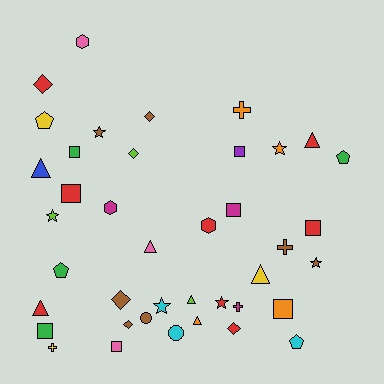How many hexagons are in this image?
There are 3 hexagons.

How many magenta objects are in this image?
There are 3 magenta objects.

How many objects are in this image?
There are 40 objects.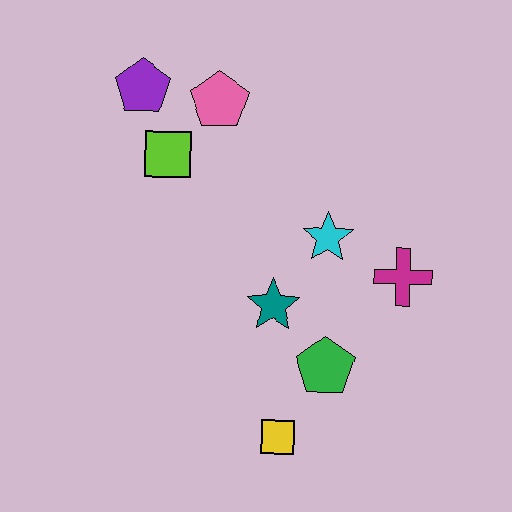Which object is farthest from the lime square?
The yellow square is farthest from the lime square.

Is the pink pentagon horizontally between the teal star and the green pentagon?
No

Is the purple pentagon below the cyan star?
No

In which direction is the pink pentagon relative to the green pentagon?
The pink pentagon is above the green pentagon.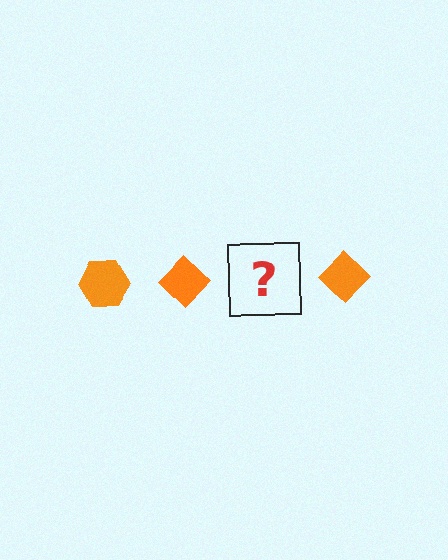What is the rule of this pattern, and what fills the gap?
The rule is that the pattern cycles through hexagon, diamond shapes in orange. The gap should be filled with an orange hexagon.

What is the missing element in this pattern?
The missing element is an orange hexagon.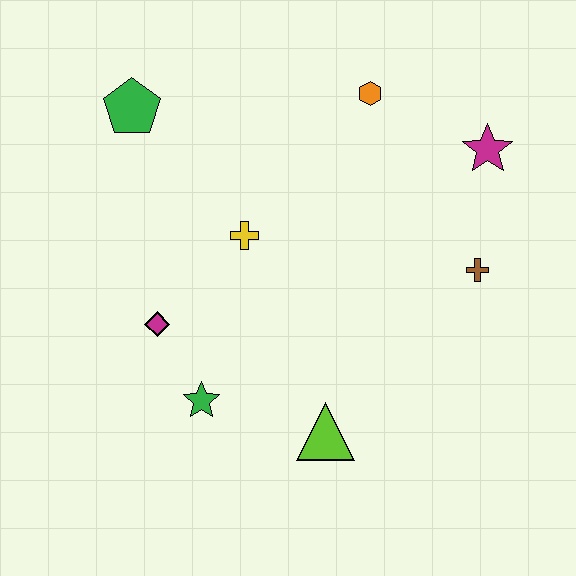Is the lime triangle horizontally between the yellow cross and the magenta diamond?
No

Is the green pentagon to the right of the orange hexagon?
No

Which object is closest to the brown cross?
The magenta star is closest to the brown cross.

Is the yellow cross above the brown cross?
Yes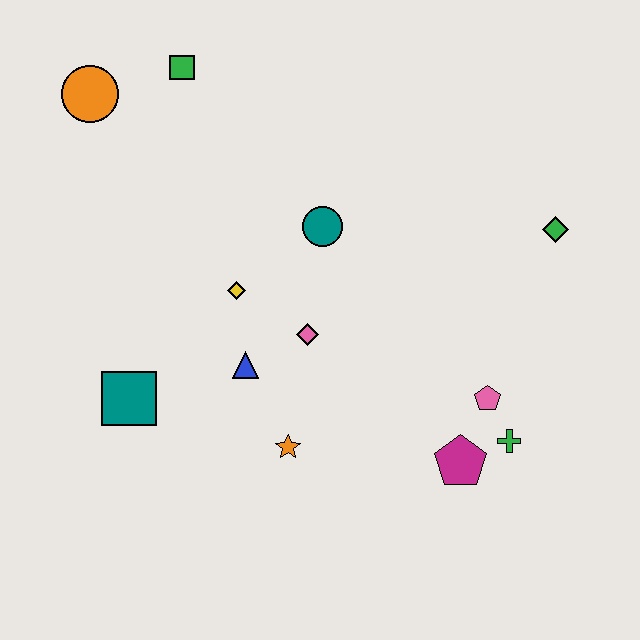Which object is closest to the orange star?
The blue triangle is closest to the orange star.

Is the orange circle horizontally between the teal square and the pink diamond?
No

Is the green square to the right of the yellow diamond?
No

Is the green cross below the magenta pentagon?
No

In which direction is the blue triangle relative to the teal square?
The blue triangle is to the right of the teal square.